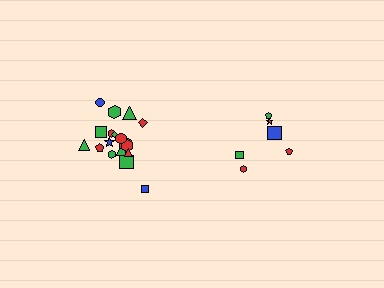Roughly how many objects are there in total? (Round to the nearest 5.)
Roughly 25 objects in total.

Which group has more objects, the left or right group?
The left group.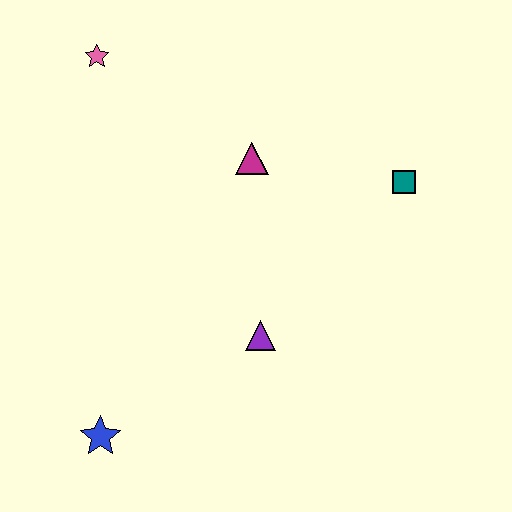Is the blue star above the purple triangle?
No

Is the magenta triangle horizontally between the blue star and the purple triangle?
Yes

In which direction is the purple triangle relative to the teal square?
The purple triangle is below the teal square.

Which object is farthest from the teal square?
The blue star is farthest from the teal square.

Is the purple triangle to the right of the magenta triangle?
Yes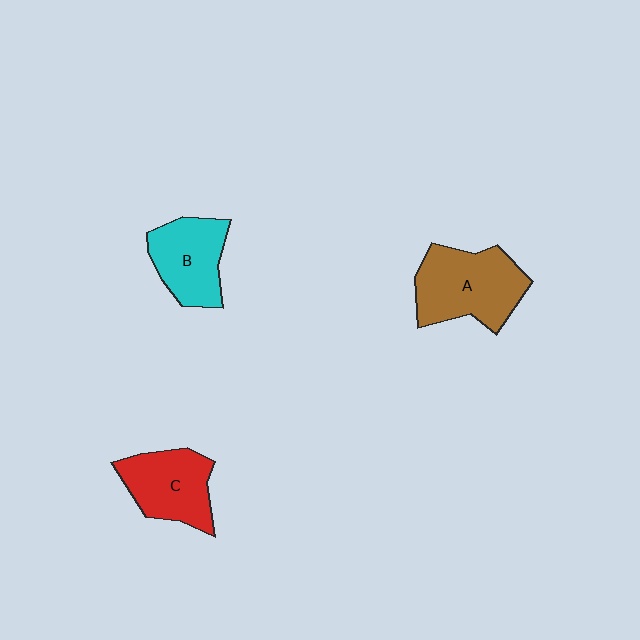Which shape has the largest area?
Shape A (brown).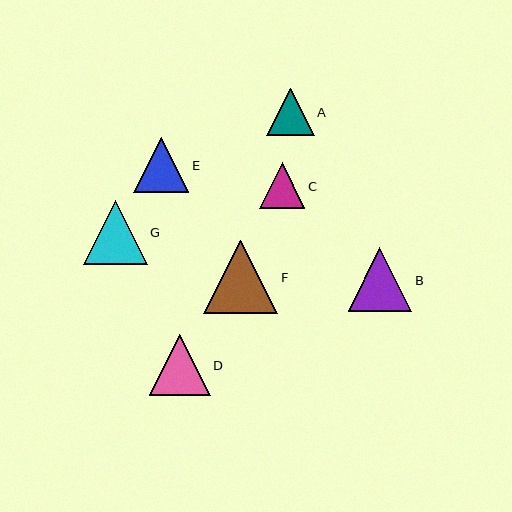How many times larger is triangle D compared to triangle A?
Triangle D is approximately 1.3 times the size of triangle A.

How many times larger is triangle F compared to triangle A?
Triangle F is approximately 1.6 times the size of triangle A.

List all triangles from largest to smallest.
From largest to smallest: F, G, B, D, E, A, C.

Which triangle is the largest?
Triangle F is the largest with a size of approximately 74 pixels.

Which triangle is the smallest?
Triangle C is the smallest with a size of approximately 46 pixels.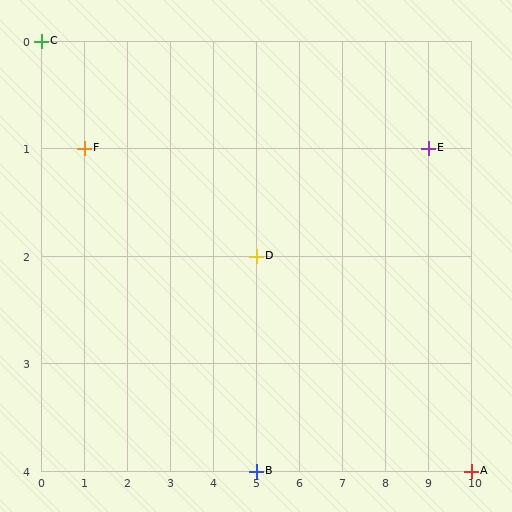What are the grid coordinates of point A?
Point A is at grid coordinates (10, 4).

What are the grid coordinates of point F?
Point F is at grid coordinates (1, 1).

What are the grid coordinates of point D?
Point D is at grid coordinates (5, 2).